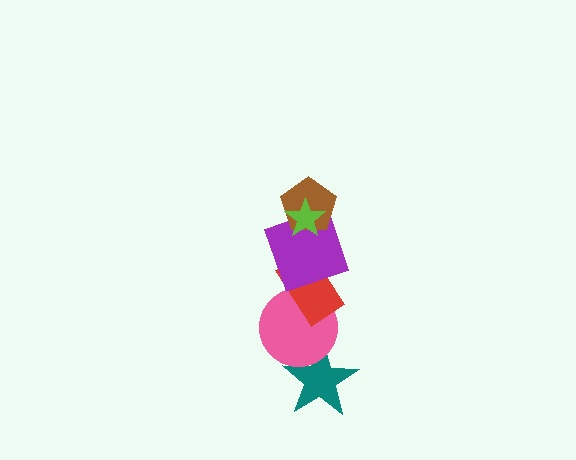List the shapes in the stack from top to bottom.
From top to bottom: the lime star, the brown pentagon, the purple square, the red rectangle, the pink circle, the teal star.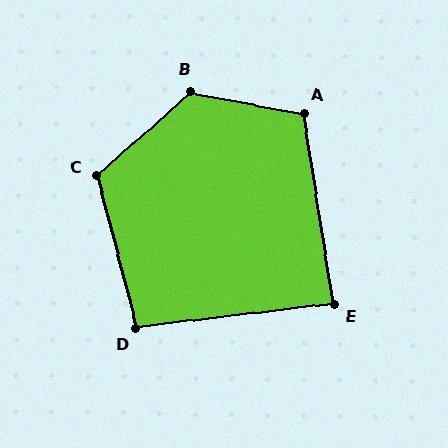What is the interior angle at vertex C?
Approximately 117 degrees (obtuse).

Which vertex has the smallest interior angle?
E, at approximately 88 degrees.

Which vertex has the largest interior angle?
B, at approximately 127 degrees.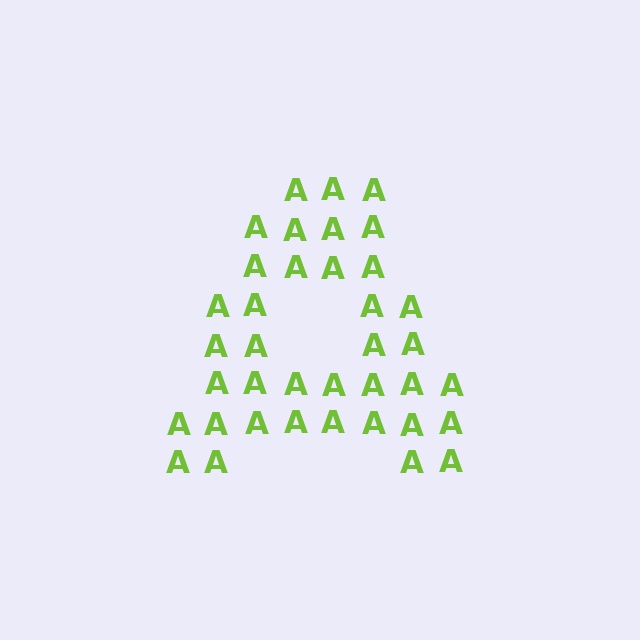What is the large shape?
The large shape is the letter A.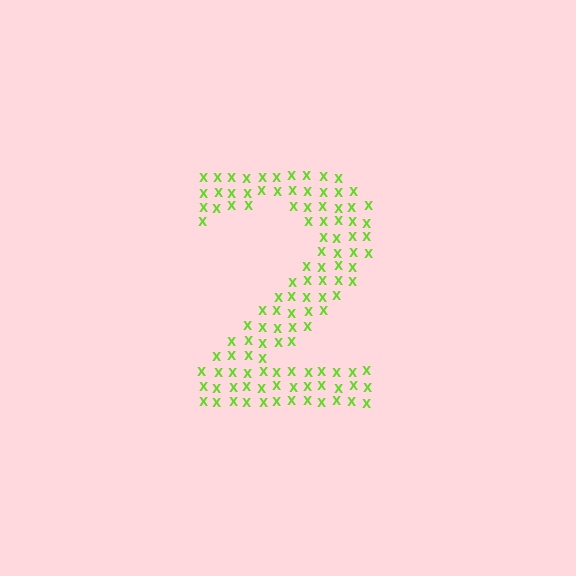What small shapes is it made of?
It is made of small letter X's.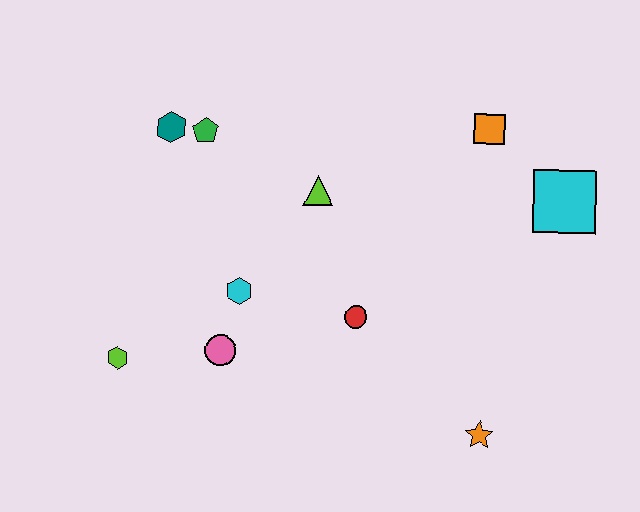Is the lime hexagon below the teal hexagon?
Yes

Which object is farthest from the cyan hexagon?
The cyan square is farthest from the cyan hexagon.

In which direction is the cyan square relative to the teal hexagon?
The cyan square is to the right of the teal hexagon.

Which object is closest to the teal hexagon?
The green pentagon is closest to the teal hexagon.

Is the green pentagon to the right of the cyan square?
No